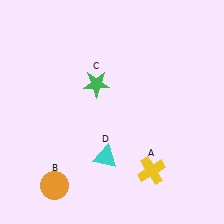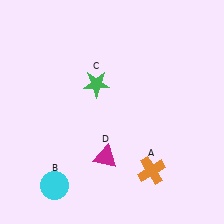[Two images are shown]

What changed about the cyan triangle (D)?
In Image 1, D is cyan. In Image 2, it changed to magenta.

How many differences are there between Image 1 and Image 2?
There are 3 differences between the two images.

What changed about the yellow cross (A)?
In Image 1, A is yellow. In Image 2, it changed to orange.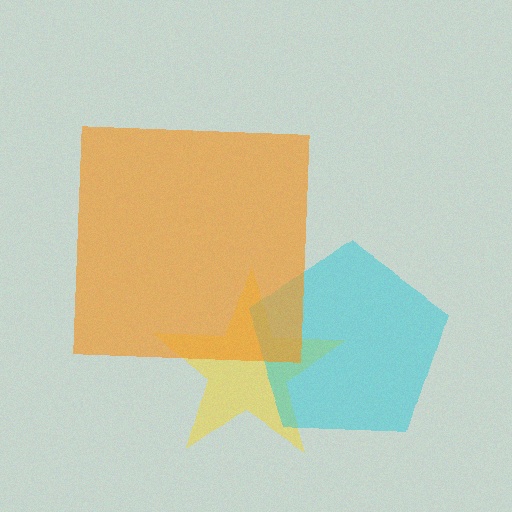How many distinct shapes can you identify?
There are 3 distinct shapes: a yellow star, a cyan pentagon, an orange square.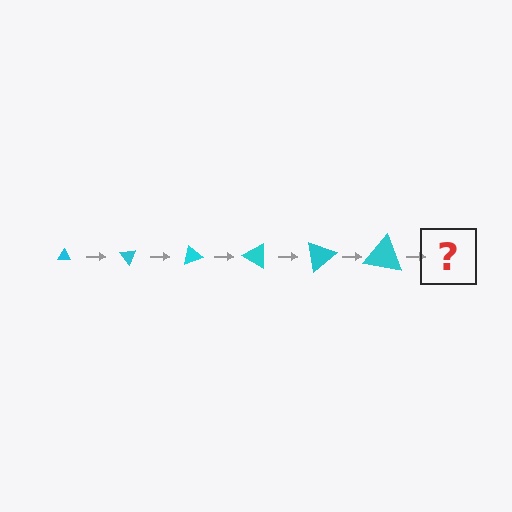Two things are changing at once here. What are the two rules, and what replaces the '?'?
The two rules are that the triangle grows larger each step and it rotates 50 degrees each step. The '?' should be a triangle, larger than the previous one and rotated 300 degrees from the start.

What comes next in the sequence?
The next element should be a triangle, larger than the previous one and rotated 300 degrees from the start.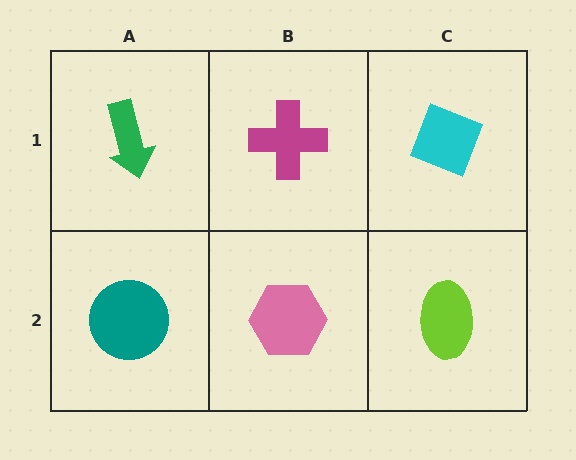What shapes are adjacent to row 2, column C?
A cyan diamond (row 1, column C), a pink hexagon (row 2, column B).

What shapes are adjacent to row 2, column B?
A magenta cross (row 1, column B), a teal circle (row 2, column A), a lime ellipse (row 2, column C).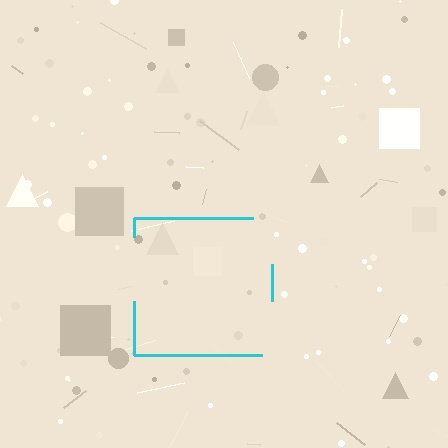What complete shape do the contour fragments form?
The contour fragments form a square.